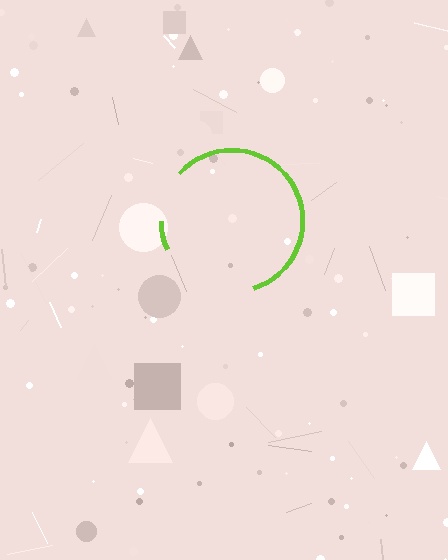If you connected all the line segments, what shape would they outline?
They would outline a circle.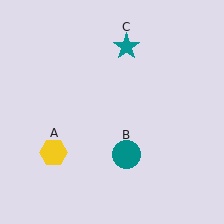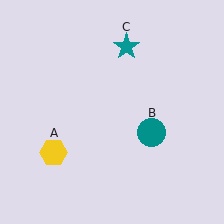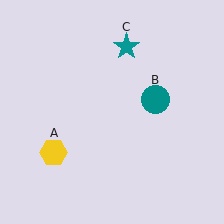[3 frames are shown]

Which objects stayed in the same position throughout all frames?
Yellow hexagon (object A) and teal star (object C) remained stationary.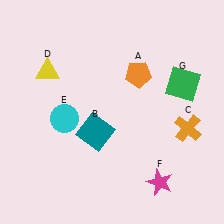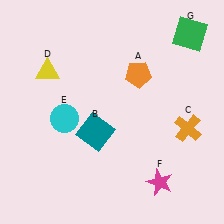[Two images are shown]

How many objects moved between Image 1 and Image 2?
1 object moved between the two images.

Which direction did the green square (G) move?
The green square (G) moved up.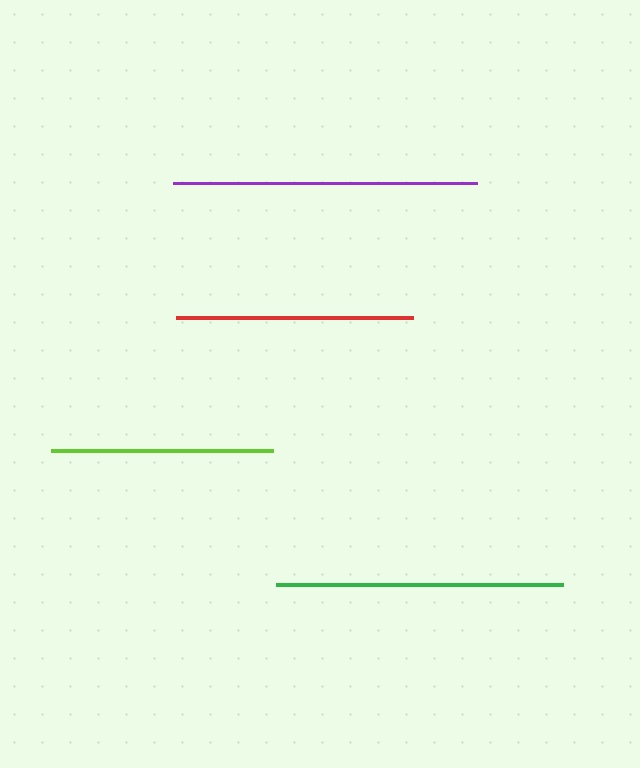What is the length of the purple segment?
The purple segment is approximately 305 pixels long.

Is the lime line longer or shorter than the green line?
The green line is longer than the lime line.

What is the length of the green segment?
The green segment is approximately 287 pixels long.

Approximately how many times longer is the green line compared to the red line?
The green line is approximately 1.2 times the length of the red line.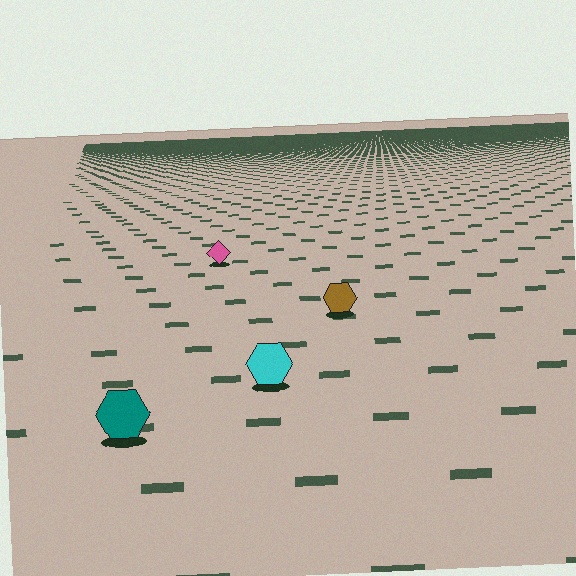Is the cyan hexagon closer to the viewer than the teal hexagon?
No. The teal hexagon is closer — you can tell from the texture gradient: the ground texture is coarser near it.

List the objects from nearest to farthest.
From nearest to farthest: the teal hexagon, the cyan hexagon, the brown hexagon, the pink diamond.